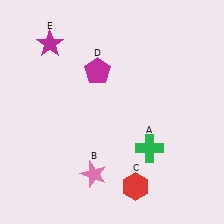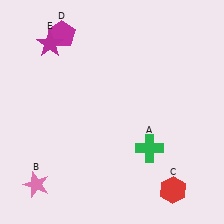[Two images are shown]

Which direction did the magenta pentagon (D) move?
The magenta pentagon (D) moved up.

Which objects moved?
The objects that moved are: the pink star (B), the red hexagon (C), the magenta pentagon (D).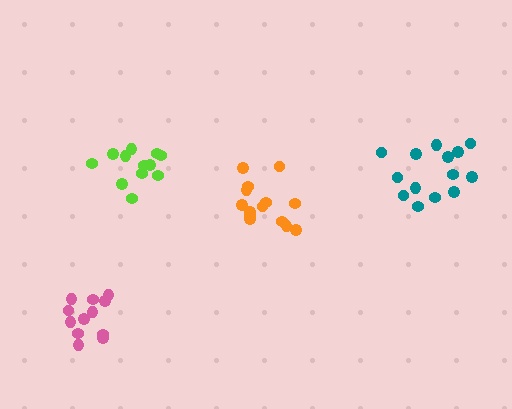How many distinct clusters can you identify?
There are 4 distinct clusters.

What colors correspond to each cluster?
The clusters are colored: pink, lime, teal, orange.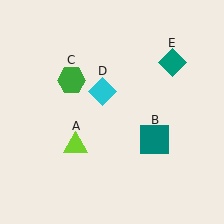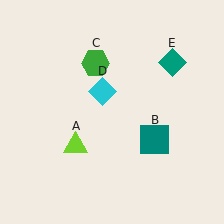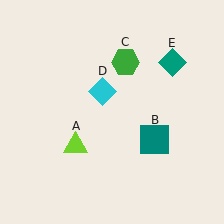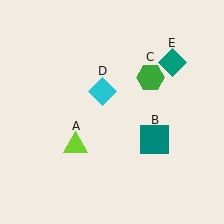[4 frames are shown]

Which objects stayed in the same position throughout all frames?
Lime triangle (object A) and teal square (object B) and cyan diamond (object D) and teal diamond (object E) remained stationary.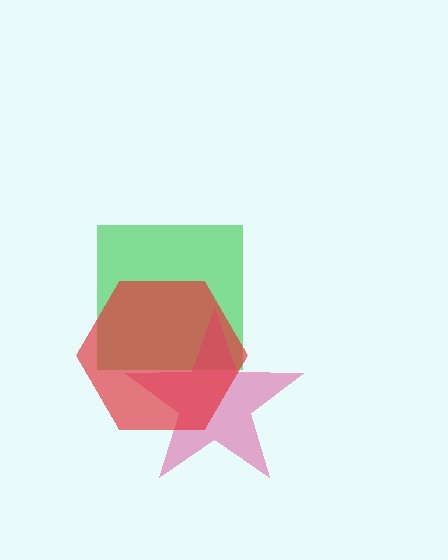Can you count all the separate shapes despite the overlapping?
Yes, there are 3 separate shapes.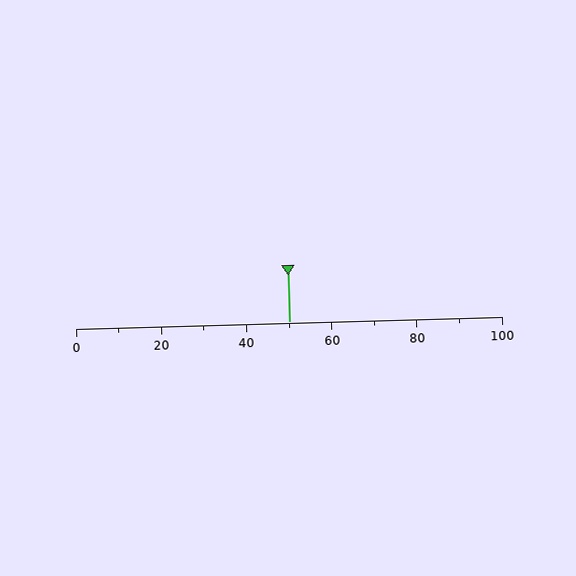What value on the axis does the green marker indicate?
The marker indicates approximately 50.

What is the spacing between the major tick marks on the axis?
The major ticks are spaced 20 apart.